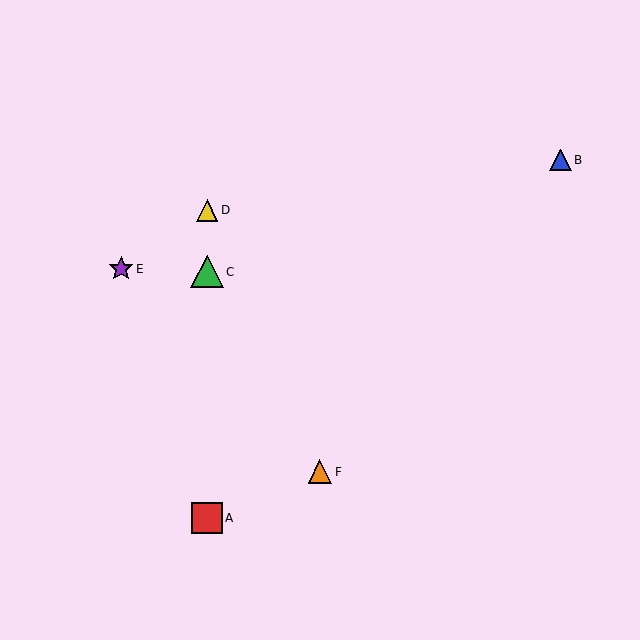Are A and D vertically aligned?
Yes, both are at x≈207.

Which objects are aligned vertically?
Objects A, C, D are aligned vertically.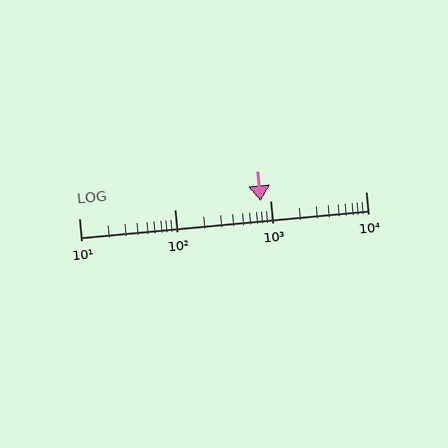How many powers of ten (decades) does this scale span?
The scale spans 3 decades, from 10 to 10000.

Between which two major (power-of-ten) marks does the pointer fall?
The pointer is between 100 and 1000.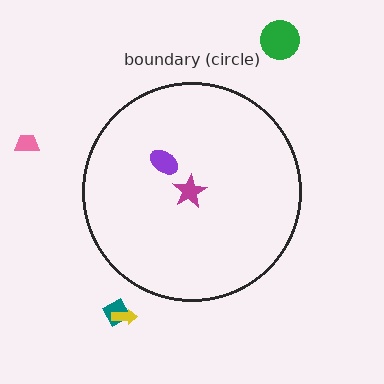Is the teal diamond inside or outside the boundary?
Outside.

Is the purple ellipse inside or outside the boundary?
Inside.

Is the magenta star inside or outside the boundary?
Inside.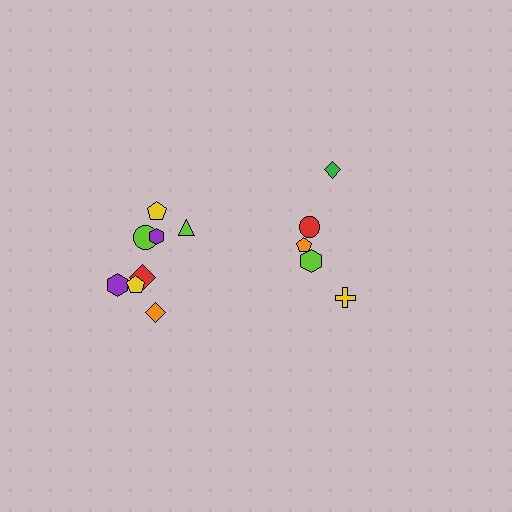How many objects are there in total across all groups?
There are 13 objects.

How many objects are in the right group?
There are 5 objects.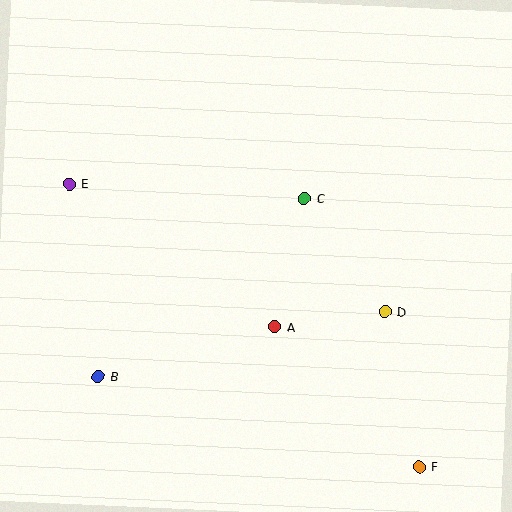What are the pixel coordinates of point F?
Point F is at (419, 467).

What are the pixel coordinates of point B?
Point B is at (98, 376).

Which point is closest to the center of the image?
Point A at (275, 326) is closest to the center.